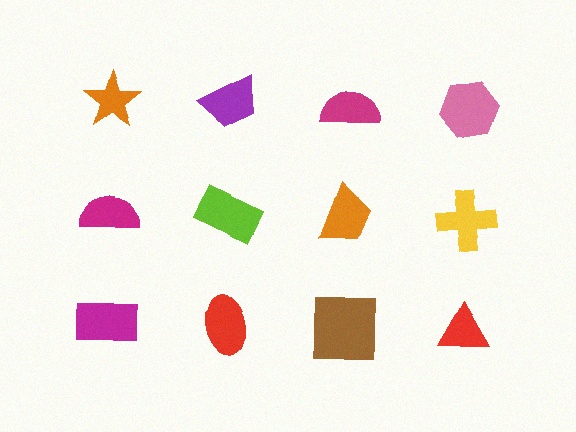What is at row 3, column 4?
A red triangle.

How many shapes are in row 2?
4 shapes.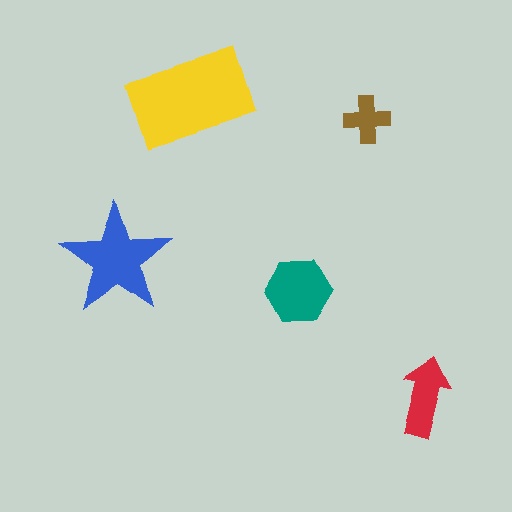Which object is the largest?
The yellow rectangle.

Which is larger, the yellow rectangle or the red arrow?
The yellow rectangle.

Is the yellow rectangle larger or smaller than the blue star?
Larger.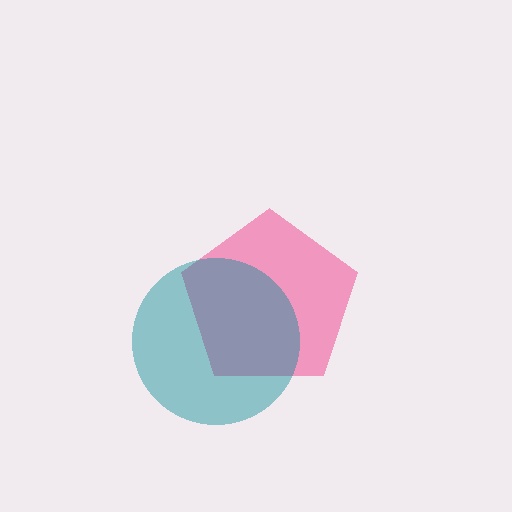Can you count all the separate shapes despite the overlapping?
Yes, there are 2 separate shapes.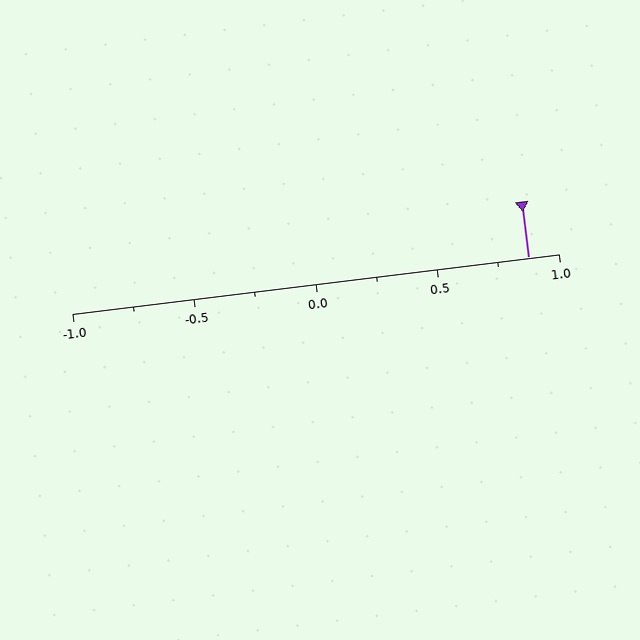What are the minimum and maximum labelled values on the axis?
The axis runs from -1.0 to 1.0.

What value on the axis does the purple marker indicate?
The marker indicates approximately 0.88.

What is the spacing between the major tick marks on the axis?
The major ticks are spaced 0.5 apart.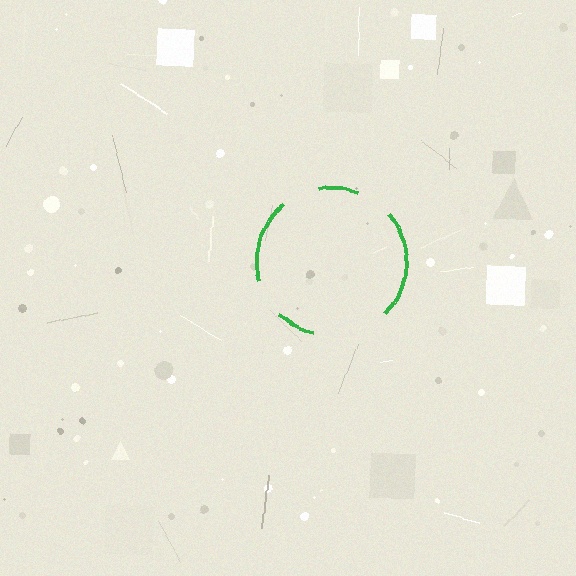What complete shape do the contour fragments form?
The contour fragments form a circle.